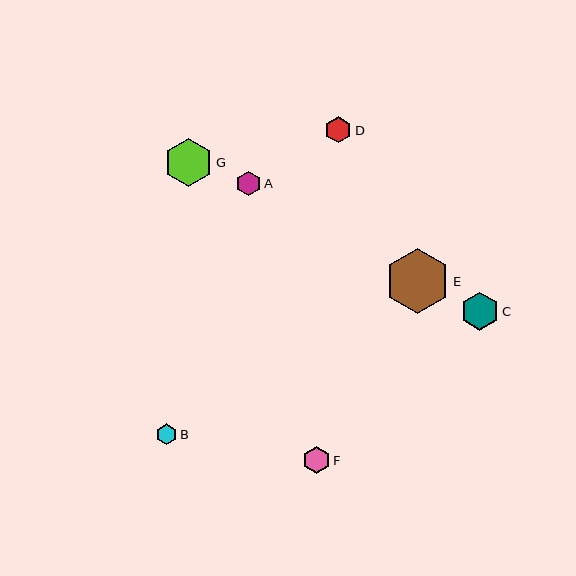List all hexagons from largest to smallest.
From largest to smallest: E, G, C, F, D, A, B.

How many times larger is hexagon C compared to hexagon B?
Hexagon C is approximately 1.8 times the size of hexagon B.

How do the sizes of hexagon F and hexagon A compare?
Hexagon F and hexagon A are approximately the same size.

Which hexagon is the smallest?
Hexagon B is the smallest with a size of approximately 21 pixels.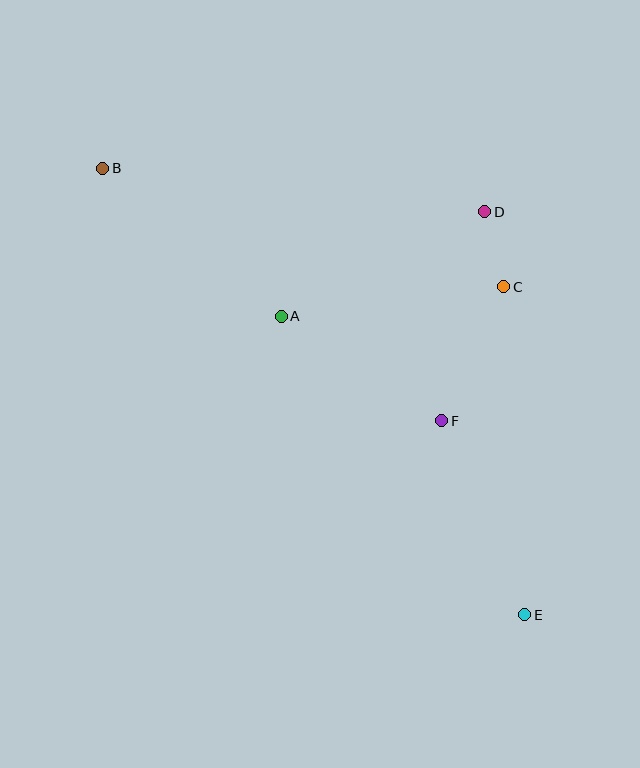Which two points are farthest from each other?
Points B and E are farthest from each other.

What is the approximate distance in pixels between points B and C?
The distance between B and C is approximately 418 pixels.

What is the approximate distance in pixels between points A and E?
The distance between A and E is approximately 385 pixels.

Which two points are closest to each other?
Points C and D are closest to each other.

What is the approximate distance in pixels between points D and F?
The distance between D and F is approximately 213 pixels.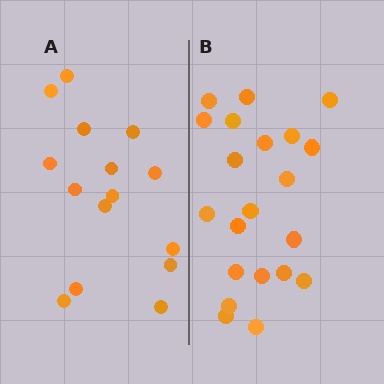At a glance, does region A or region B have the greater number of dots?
Region B (the right region) has more dots.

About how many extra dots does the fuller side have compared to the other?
Region B has about 6 more dots than region A.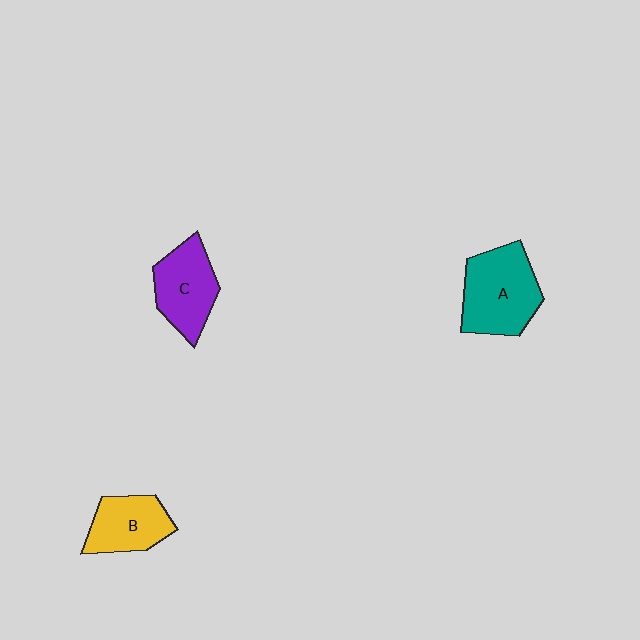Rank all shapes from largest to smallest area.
From largest to smallest: A (teal), C (purple), B (yellow).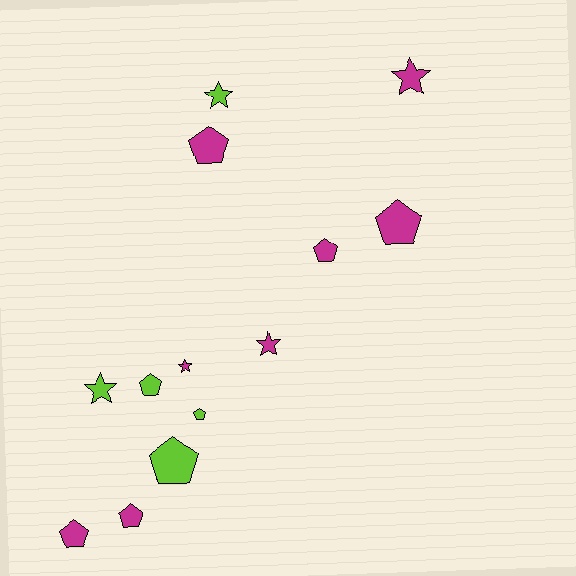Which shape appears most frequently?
Pentagon, with 8 objects.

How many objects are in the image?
There are 13 objects.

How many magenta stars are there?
There are 3 magenta stars.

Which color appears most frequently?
Magenta, with 8 objects.